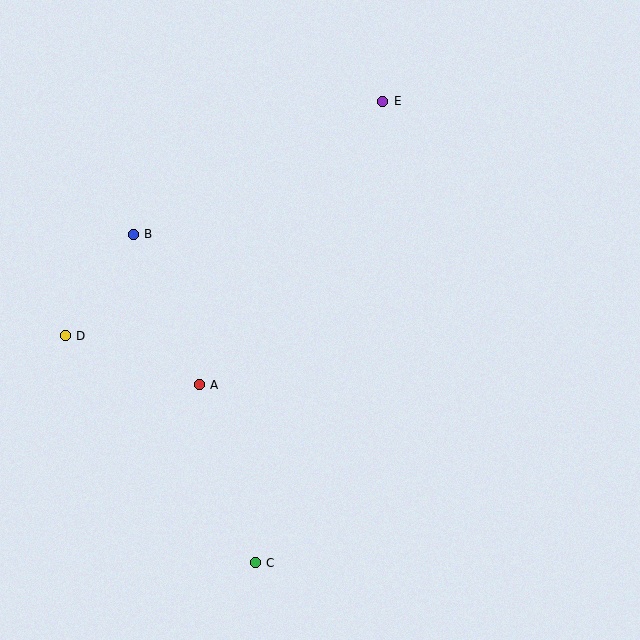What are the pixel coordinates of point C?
Point C is at (255, 563).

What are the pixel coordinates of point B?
Point B is at (133, 234).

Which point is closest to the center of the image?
Point A at (199, 385) is closest to the center.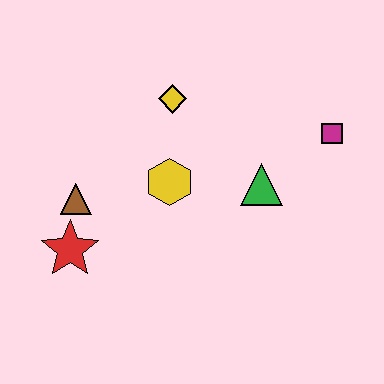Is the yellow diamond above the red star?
Yes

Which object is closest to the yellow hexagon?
The yellow diamond is closest to the yellow hexagon.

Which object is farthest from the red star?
The magenta square is farthest from the red star.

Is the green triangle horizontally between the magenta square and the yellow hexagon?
Yes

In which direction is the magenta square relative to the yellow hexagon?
The magenta square is to the right of the yellow hexagon.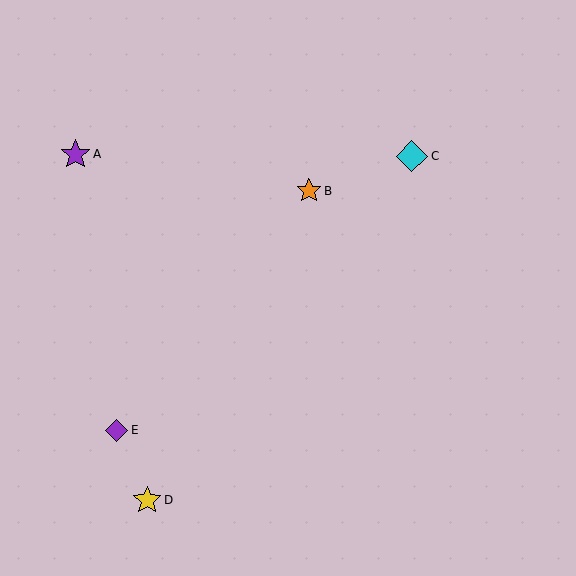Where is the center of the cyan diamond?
The center of the cyan diamond is at (412, 156).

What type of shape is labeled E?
Shape E is a purple diamond.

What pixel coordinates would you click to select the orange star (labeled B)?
Click at (309, 191) to select the orange star B.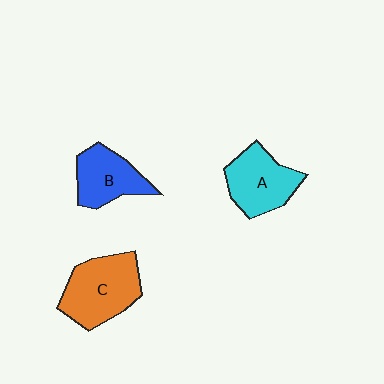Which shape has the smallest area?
Shape B (blue).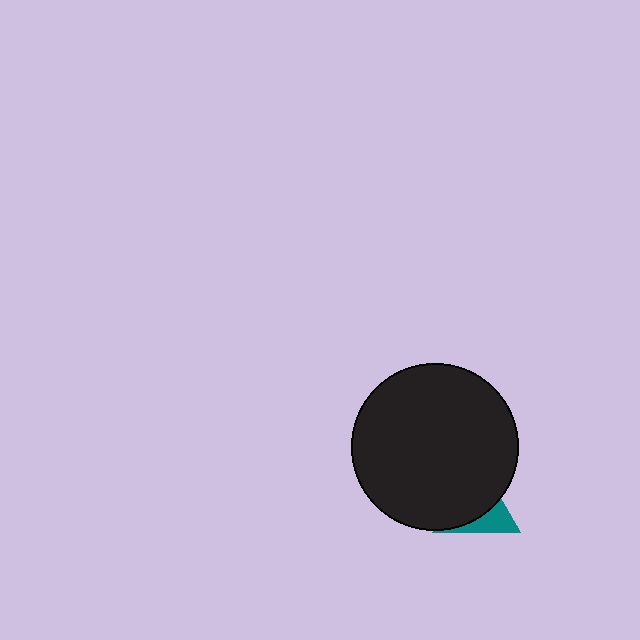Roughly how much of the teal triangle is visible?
A small part of it is visible (roughly 34%).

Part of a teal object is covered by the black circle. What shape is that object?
It is a triangle.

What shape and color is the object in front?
The object in front is a black circle.